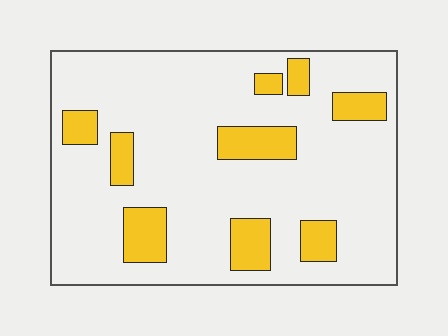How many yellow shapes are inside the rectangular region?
9.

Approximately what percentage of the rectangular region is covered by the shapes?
Approximately 20%.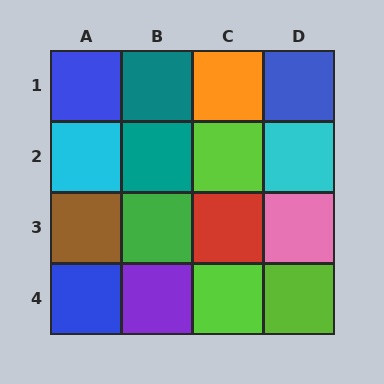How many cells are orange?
1 cell is orange.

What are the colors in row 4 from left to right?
Blue, purple, lime, lime.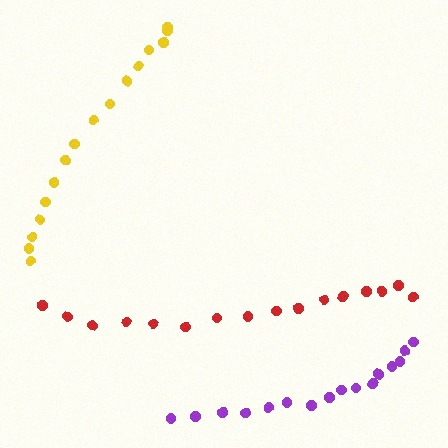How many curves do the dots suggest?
There are 3 distinct paths.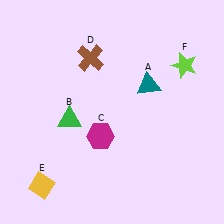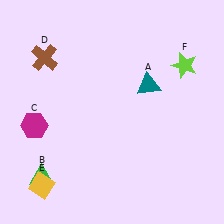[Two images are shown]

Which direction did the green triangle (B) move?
The green triangle (B) moved down.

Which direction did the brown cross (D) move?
The brown cross (D) moved left.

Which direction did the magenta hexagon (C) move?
The magenta hexagon (C) moved left.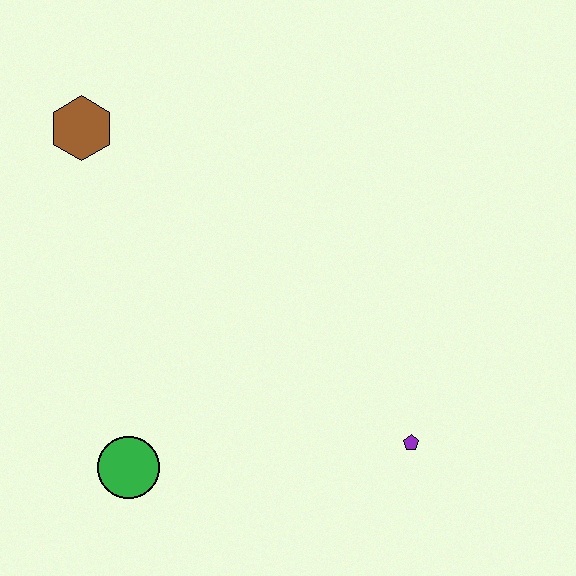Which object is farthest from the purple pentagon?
The brown hexagon is farthest from the purple pentagon.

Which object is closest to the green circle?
The purple pentagon is closest to the green circle.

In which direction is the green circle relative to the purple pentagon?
The green circle is to the left of the purple pentagon.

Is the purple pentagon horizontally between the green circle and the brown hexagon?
No